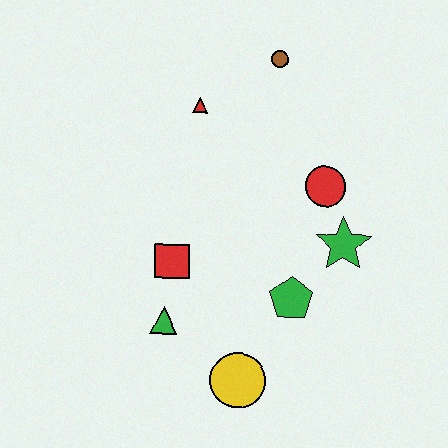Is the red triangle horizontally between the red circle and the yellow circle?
No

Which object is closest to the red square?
The green triangle is closest to the red square.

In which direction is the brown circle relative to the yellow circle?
The brown circle is above the yellow circle.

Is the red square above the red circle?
No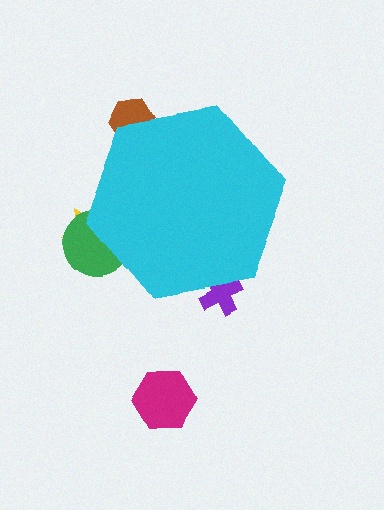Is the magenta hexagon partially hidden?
No, the magenta hexagon is fully visible.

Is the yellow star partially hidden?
Yes, the yellow star is partially hidden behind the cyan hexagon.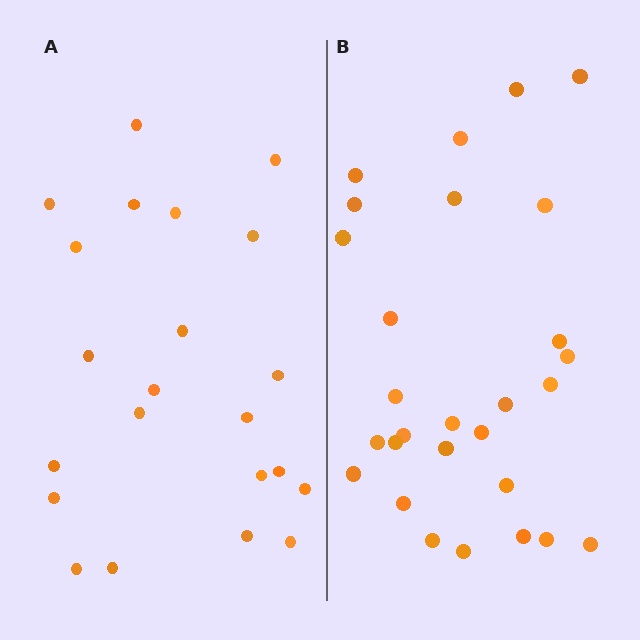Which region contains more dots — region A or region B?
Region B (the right region) has more dots.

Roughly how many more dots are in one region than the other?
Region B has about 6 more dots than region A.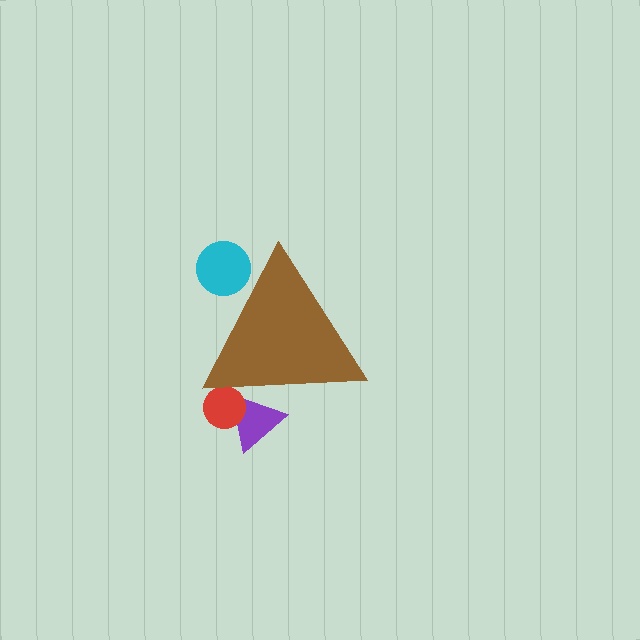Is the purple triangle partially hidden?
Yes, the purple triangle is partially hidden behind the brown triangle.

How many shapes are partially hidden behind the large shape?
3 shapes are partially hidden.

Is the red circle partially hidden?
Yes, the red circle is partially hidden behind the brown triangle.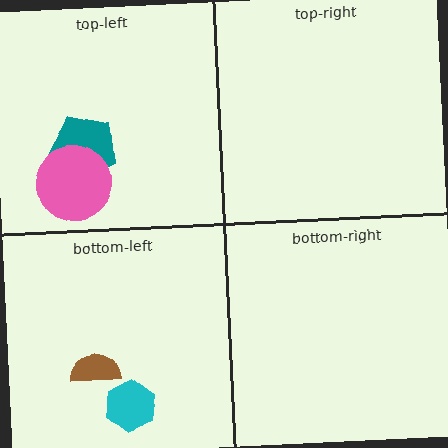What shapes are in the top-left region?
The teal pentagon, the pink circle.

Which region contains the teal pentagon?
The top-left region.